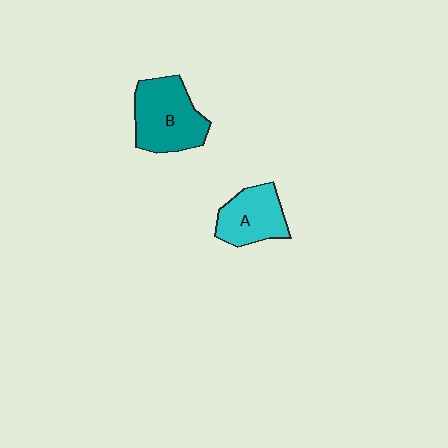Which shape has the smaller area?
Shape A (cyan).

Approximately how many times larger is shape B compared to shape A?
Approximately 1.3 times.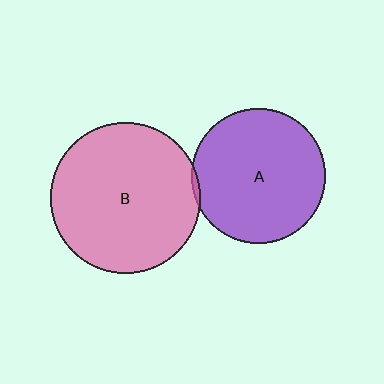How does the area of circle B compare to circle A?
Approximately 1.2 times.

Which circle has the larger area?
Circle B (pink).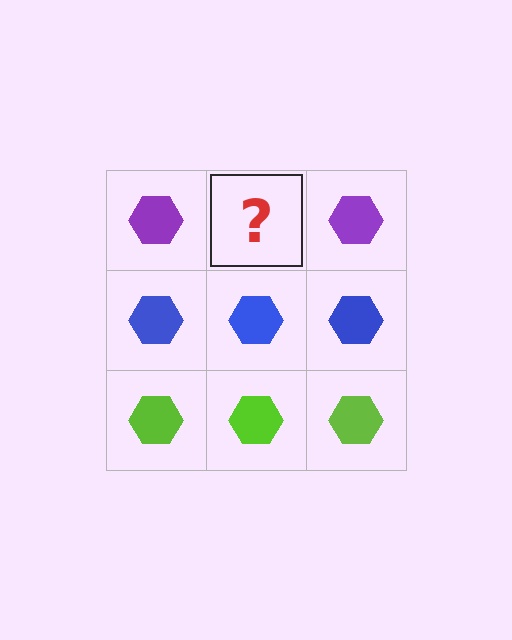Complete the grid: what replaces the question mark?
The question mark should be replaced with a purple hexagon.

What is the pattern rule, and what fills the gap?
The rule is that each row has a consistent color. The gap should be filled with a purple hexagon.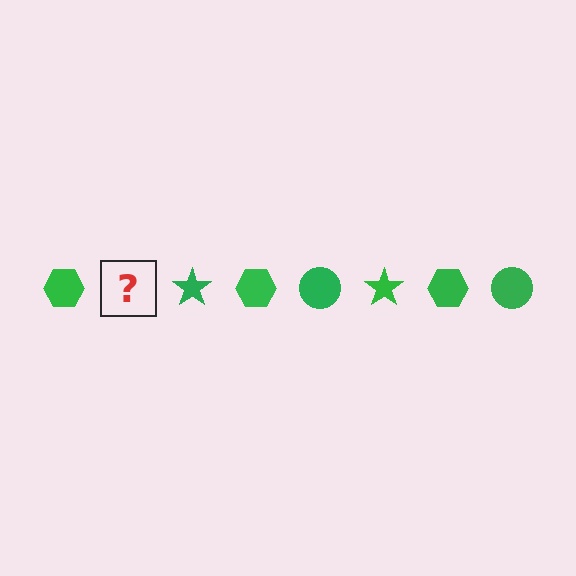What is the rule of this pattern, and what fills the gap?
The rule is that the pattern cycles through hexagon, circle, star shapes in green. The gap should be filled with a green circle.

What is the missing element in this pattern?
The missing element is a green circle.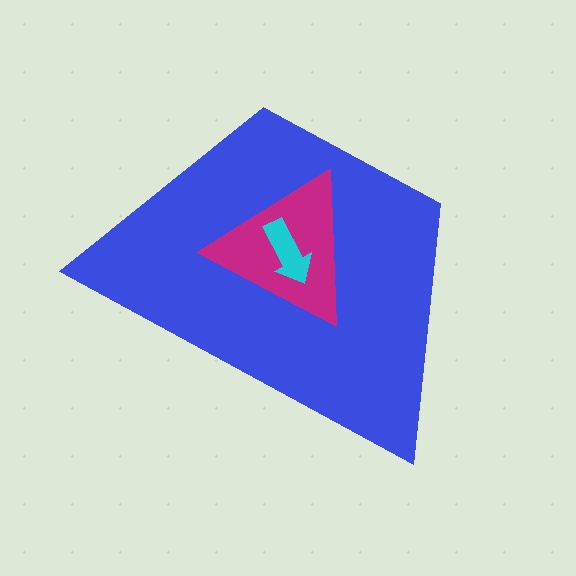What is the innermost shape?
The cyan arrow.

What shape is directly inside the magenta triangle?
The cyan arrow.